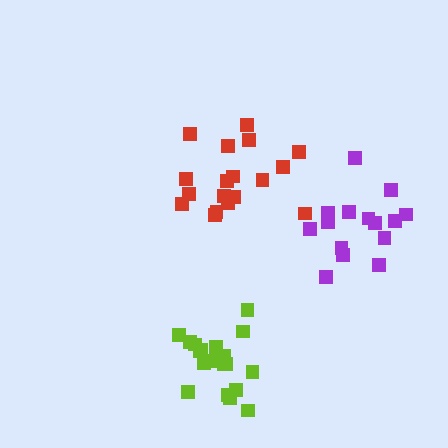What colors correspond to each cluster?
The clusters are colored: lime, red, purple.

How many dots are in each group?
Group 1: 19 dots, Group 2: 19 dots, Group 3: 15 dots (53 total).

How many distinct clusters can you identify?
There are 3 distinct clusters.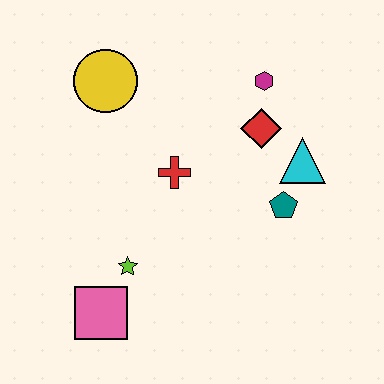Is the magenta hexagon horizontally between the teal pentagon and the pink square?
Yes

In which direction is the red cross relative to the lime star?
The red cross is above the lime star.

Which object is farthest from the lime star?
The magenta hexagon is farthest from the lime star.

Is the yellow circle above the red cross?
Yes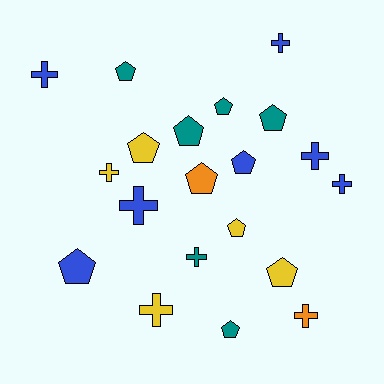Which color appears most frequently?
Blue, with 7 objects.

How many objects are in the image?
There are 20 objects.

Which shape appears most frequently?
Pentagon, with 11 objects.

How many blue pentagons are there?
There are 2 blue pentagons.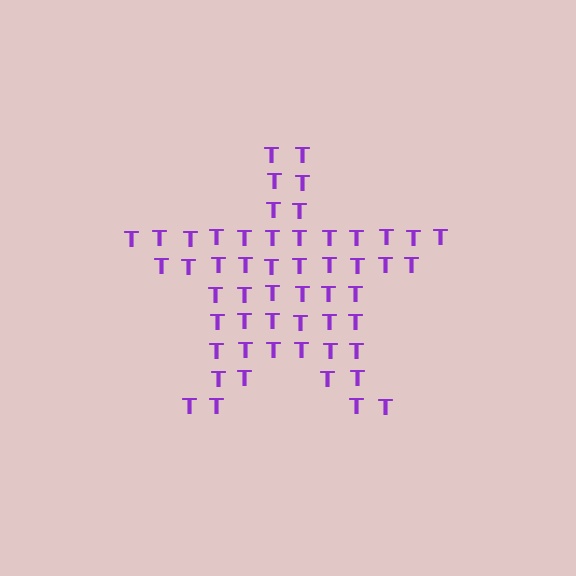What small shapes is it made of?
It is made of small letter T's.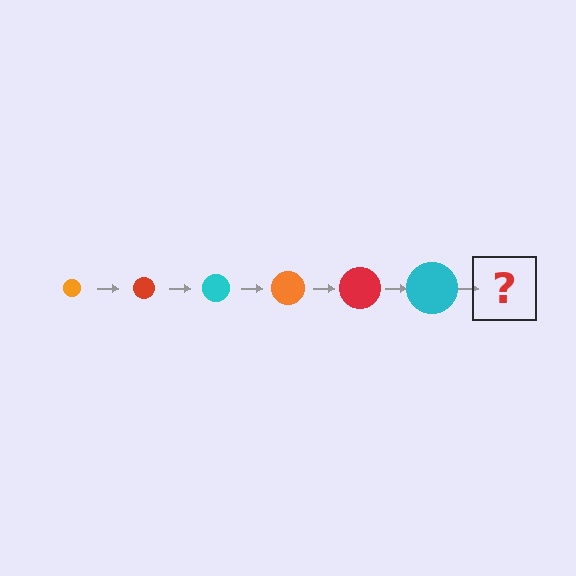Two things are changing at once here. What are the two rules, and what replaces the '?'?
The two rules are that the circle grows larger each step and the color cycles through orange, red, and cyan. The '?' should be an orange circle, larger than the previous one.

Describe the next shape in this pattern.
It should be an orange circle, larger than the previous one.